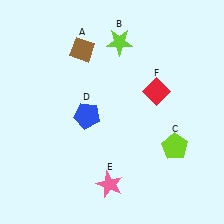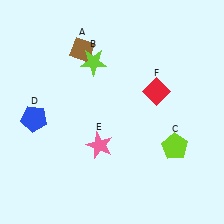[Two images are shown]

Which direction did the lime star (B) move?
The lime star (B) moved left.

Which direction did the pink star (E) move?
The pink star (E) moved up.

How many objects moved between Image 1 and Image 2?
3 objects moved between the two images.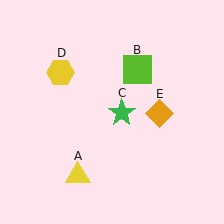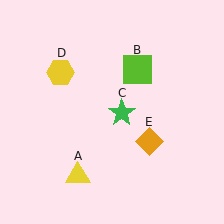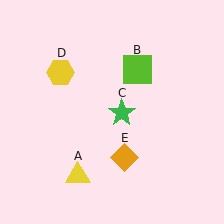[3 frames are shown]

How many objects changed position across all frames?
1 object changed position: orange diamond (object E).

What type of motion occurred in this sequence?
The orange diamond (object E) rotated clockwise around the center of the scene.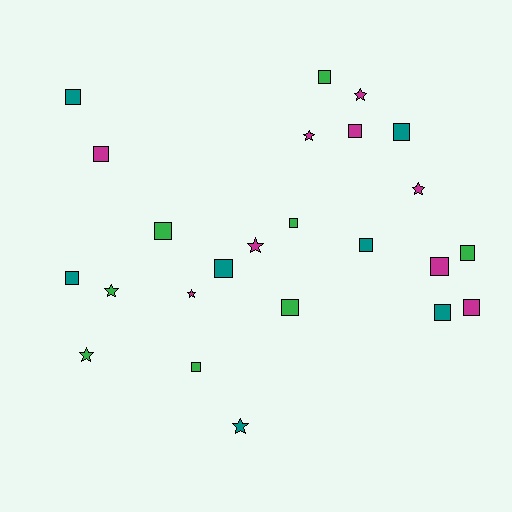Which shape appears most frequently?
Square, with 16 objects.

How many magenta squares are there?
There are 4 magenta squares.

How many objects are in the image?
There are 24 objects.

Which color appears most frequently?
Magenta, with 9 objects.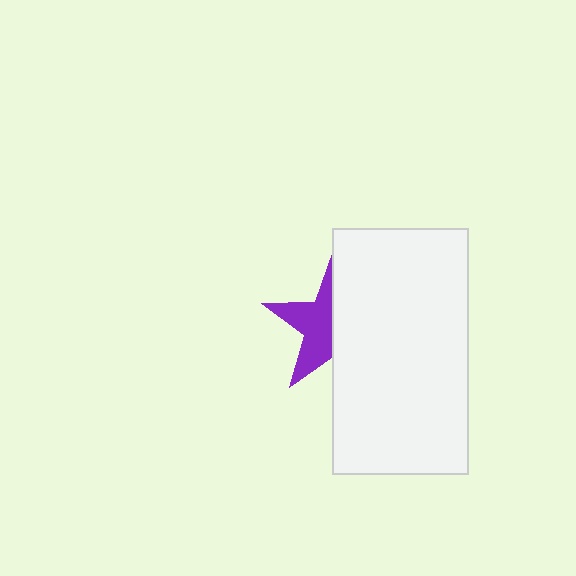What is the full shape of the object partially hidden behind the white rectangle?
The partially hidden object is a purple star.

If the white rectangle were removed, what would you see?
You would see the complete purple star.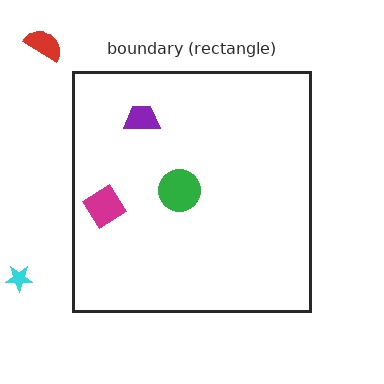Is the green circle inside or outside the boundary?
Inside.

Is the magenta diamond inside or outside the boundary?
Inside.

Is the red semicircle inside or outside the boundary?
Outside.